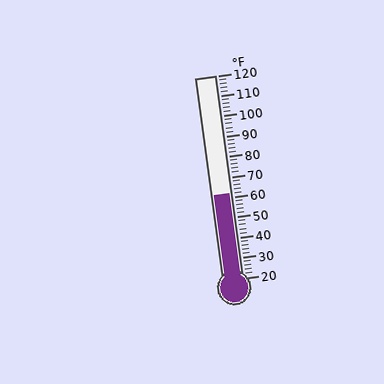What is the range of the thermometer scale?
The thermometer scale ranges from 20°F to 120°F.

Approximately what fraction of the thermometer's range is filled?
The thermometer is filled to approximately 40% of its range.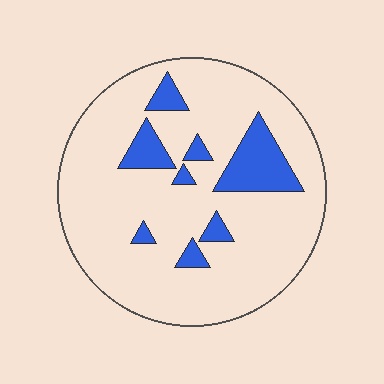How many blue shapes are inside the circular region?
8.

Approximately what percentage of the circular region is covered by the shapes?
Approximately 15%.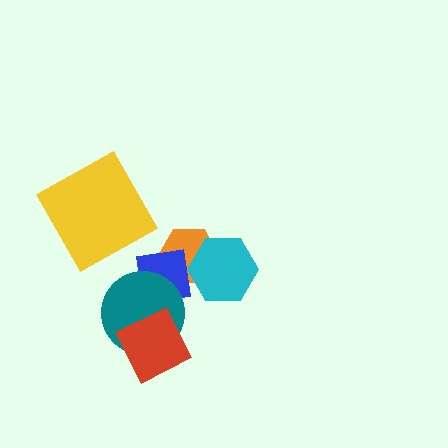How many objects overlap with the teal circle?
2 objects overlap with the teal circle.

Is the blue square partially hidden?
Yes, it is partially covered by another shape.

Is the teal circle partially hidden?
Yes, it is partially covered by another shape.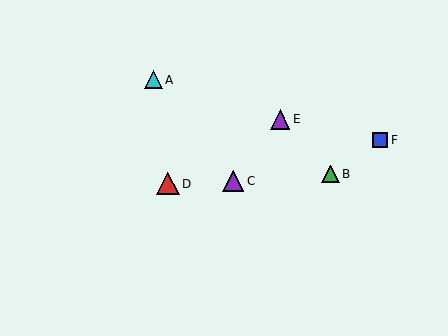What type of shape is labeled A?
Shape A is a cyan triangle.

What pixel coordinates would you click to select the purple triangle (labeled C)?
Click at (233, 181) to select the purple triangle C.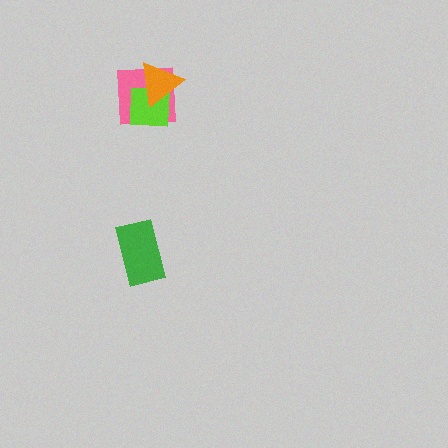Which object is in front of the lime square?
The orange triangle is in front of the lime square.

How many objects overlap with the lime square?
2 objects overlap with the lime square.